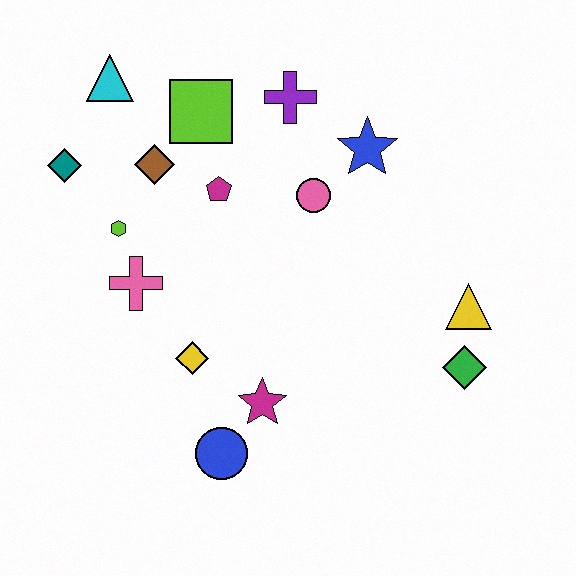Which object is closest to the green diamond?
The yellow triangle is closest to the green diamond.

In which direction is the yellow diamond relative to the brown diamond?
The yellow diamond is below the brown diamond.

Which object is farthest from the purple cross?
The blue circle is farthest from the purple cross.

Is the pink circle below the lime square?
Yes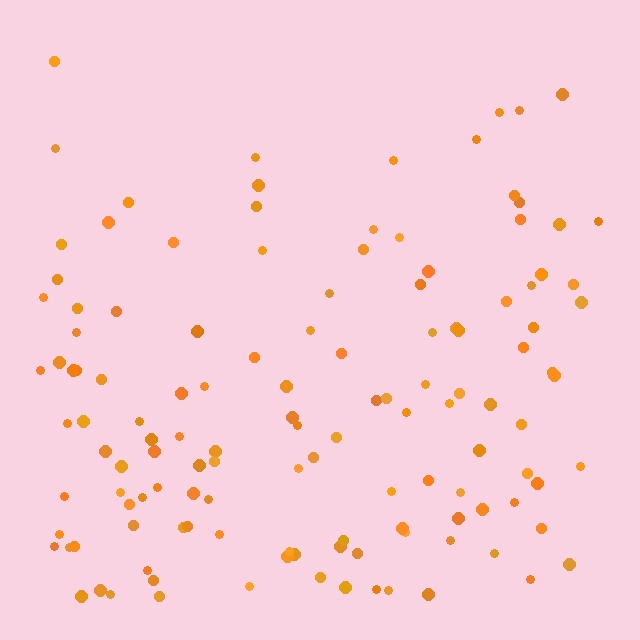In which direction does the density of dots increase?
From top to bottom, with the bottom side densest.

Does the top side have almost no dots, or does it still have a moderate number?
Still a moderate number, just noticeably fewer than the bottom.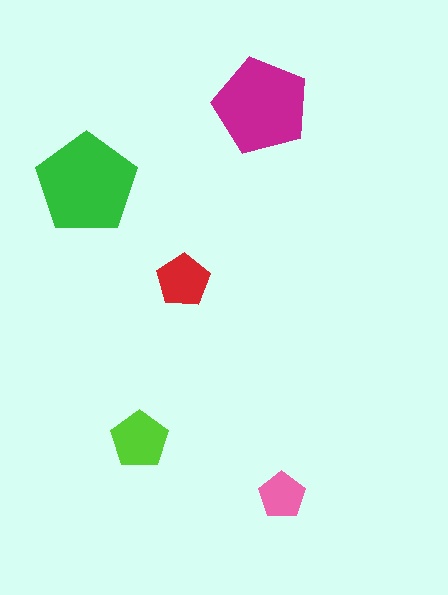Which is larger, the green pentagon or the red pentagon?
The green one.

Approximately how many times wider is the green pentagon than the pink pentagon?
About 2 times wider.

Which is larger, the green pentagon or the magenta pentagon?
The green one.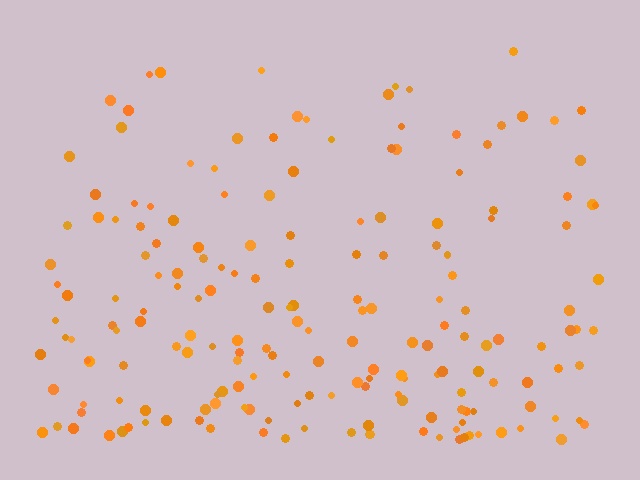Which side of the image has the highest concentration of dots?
The bottom.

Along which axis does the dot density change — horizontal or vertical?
Vertical.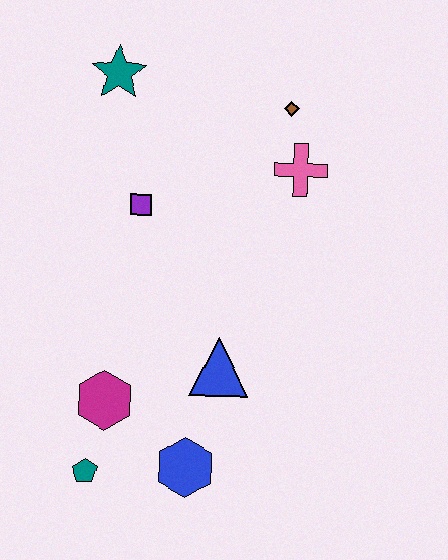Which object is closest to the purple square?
The teal star is closest to the purple square.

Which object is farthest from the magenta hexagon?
The brown diamond is farthest from the magenta hexagon.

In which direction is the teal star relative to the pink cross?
The teal star is to the left of the pink cross.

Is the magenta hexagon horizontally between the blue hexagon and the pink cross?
No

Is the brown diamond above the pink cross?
Yes